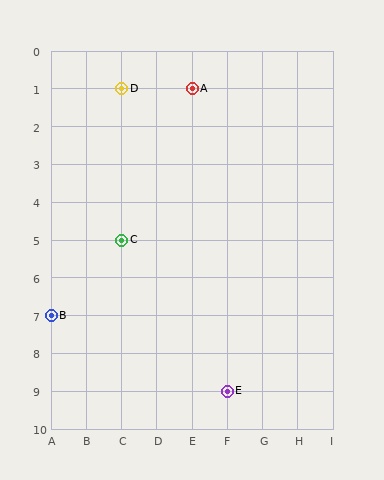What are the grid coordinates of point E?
Point E is at grid coordinates (F, 9).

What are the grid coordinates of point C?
Point C is at grid coordinates (C, 5).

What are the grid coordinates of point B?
Point B is at grid coordinates (A, 7).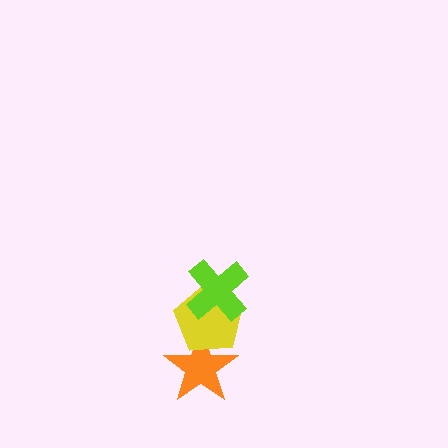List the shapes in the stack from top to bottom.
From top to bottom: the lime cross, the yellow pentagon, the orange star.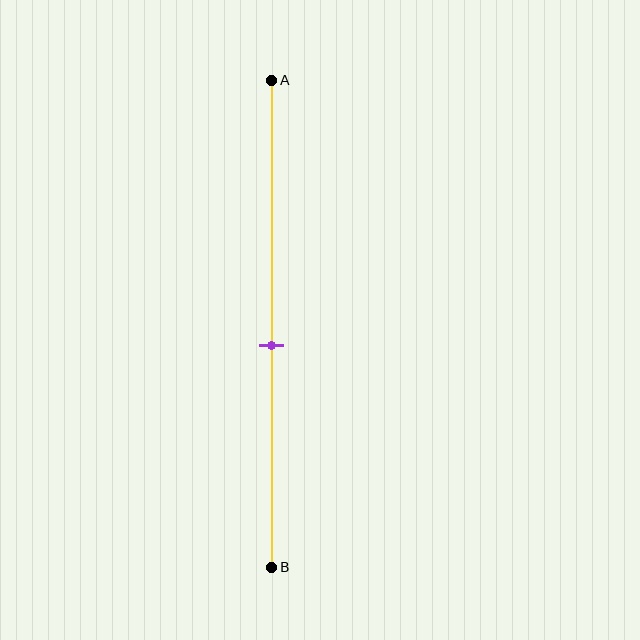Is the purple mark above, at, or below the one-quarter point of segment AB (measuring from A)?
The purple mark is below the one-quarter point of segment AB.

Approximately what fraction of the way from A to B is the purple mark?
The purple mark is approximately 55% of the way from A to B.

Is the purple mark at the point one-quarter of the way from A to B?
No, the mark is at about 55% from A, not at the 25% one-quarter point.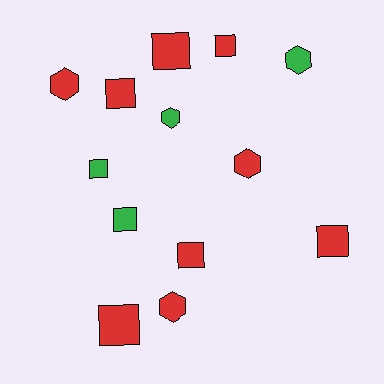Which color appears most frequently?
Red, with 9 objects.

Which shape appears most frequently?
Square, with 8 objects.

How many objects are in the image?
There are 13 objects.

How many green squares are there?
There are 2 green squares.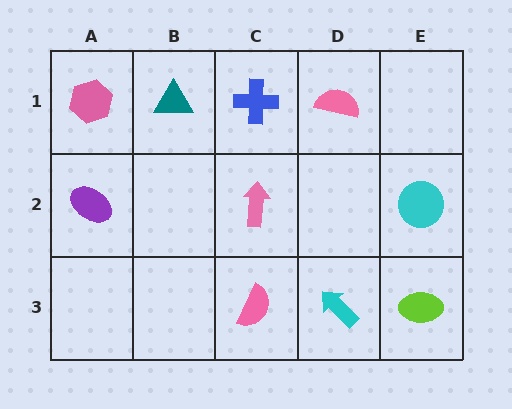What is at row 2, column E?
A cyan circle.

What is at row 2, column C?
A pink arrow.